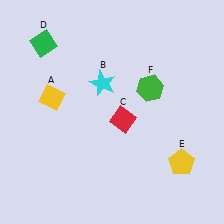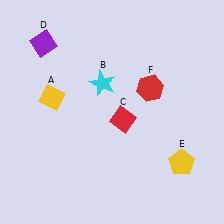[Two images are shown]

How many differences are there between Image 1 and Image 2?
There are 2 differences between the two images.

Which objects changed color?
D changed from green to purple. F changed from green to red.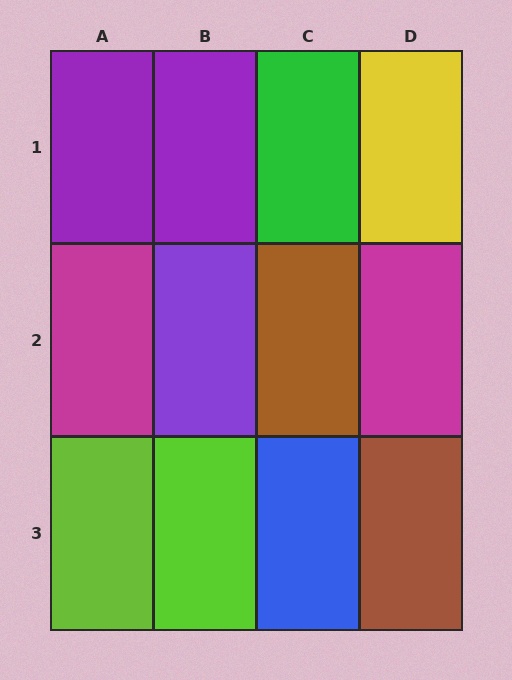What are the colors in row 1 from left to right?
Purple, purple, green, yellow.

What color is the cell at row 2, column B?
Purple.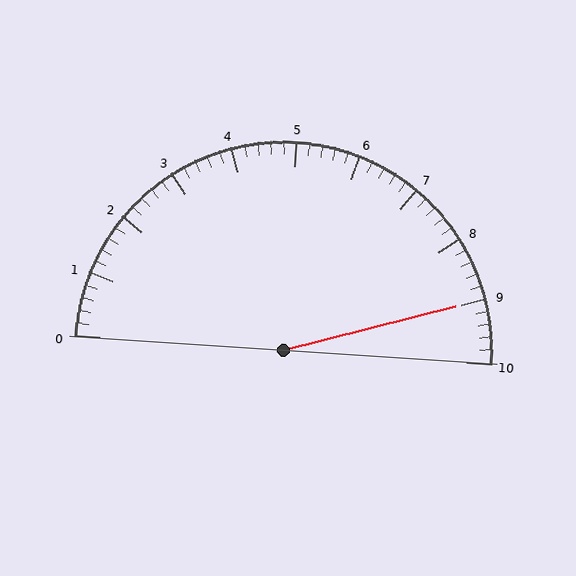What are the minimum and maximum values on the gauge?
The gauge ranges from 0 to 10.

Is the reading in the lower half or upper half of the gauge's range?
The reading is in the upper half of the range (0 to 10).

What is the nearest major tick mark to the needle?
The nearest major tick mark is 9.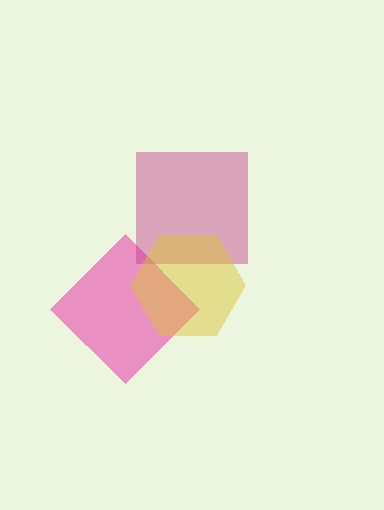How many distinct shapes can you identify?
There are 3 distinct shapes: a pink diamond, a magenta square, a yellow hexagon.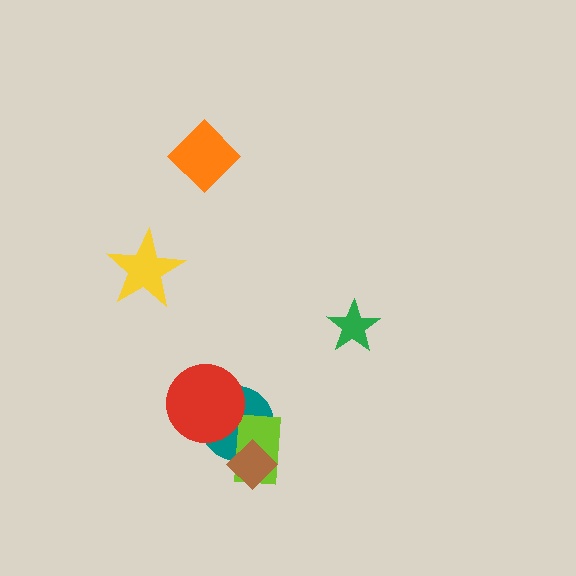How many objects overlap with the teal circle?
3 objects overlap with the teal circle.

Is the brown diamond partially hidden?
No, no other shape covers it.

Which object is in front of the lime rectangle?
The brown diamond is in front of the lime rectangle.